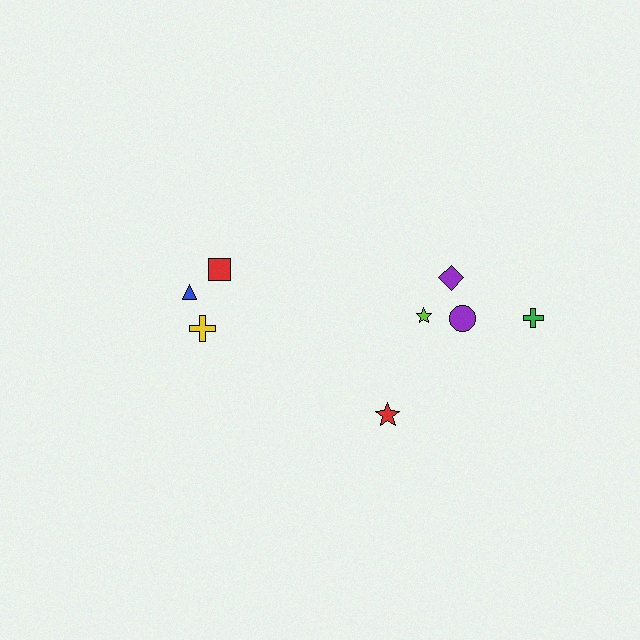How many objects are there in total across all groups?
There are 8 objects.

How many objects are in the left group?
There are 3 objects.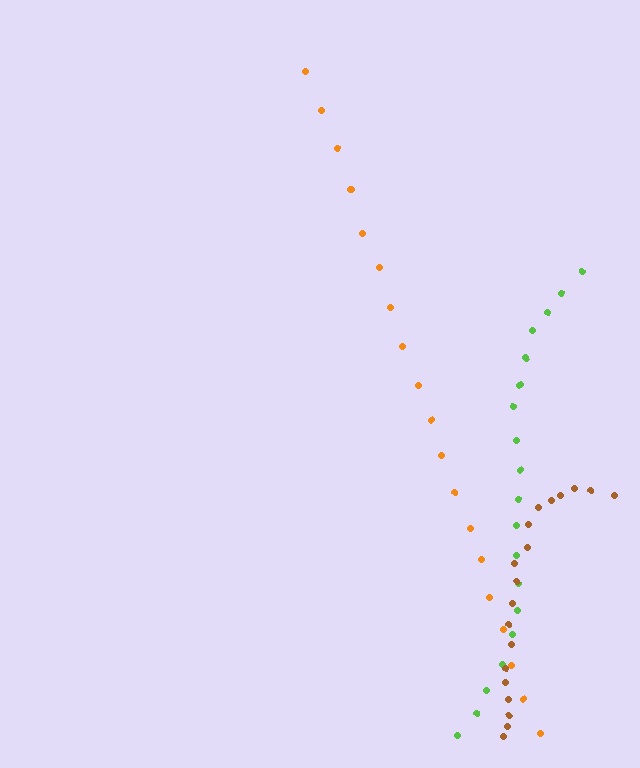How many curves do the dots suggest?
There are 3 distinct paths.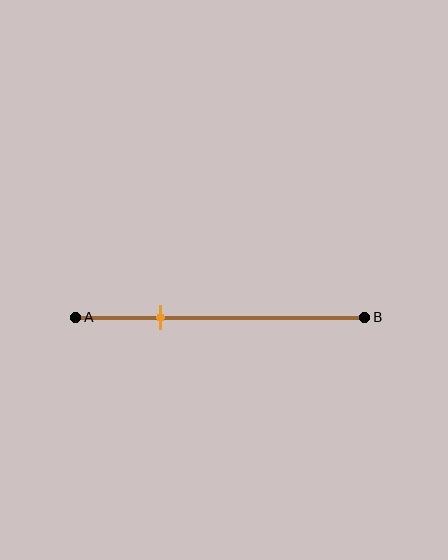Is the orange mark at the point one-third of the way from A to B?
No, the mark is at about 30% from A, not at the 33% one-third point.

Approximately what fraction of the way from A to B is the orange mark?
The orange mark is approximately 30% of the way from A to B.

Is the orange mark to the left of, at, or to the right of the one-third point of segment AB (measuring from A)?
The orange mark is to the left of the one-third point of segment AB.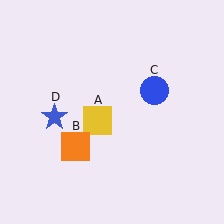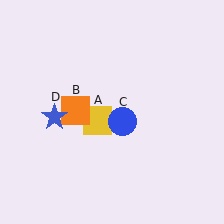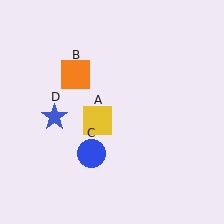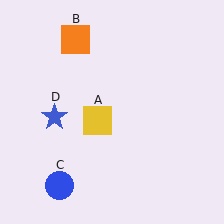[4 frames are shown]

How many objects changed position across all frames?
2 objects changed position: orange square (object B), blue circle (object C).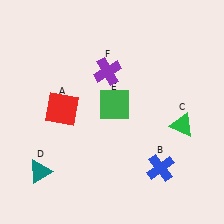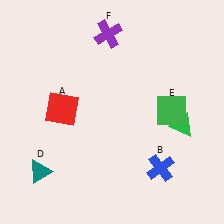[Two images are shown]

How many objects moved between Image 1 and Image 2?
2 objects moved between the two images.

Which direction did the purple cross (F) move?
The purple cross (F) moved up.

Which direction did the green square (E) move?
The green square (E) moved right.